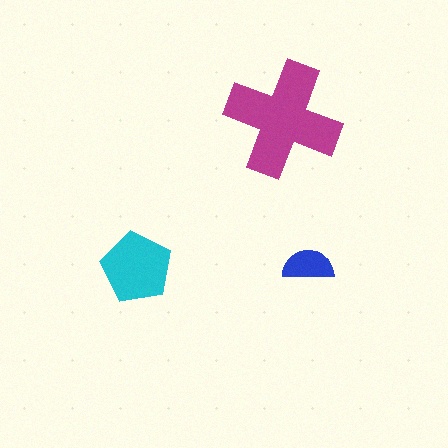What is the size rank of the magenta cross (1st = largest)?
1st.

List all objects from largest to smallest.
The magenta cross, the cyan pentagon, the blue semicircle.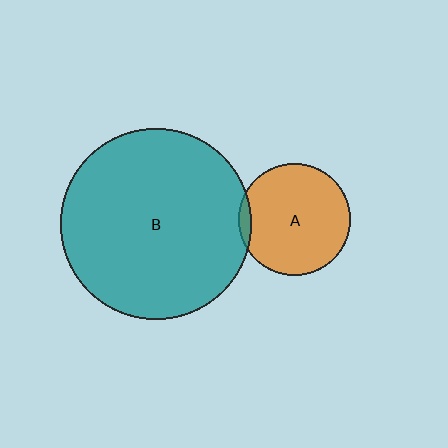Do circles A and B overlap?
Yes.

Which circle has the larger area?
Circle B (teal).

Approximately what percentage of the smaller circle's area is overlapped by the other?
Approximately 5%.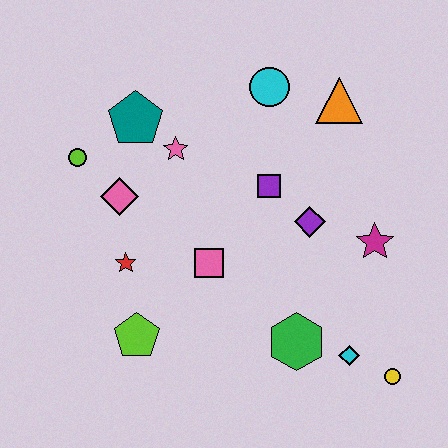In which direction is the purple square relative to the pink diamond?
The purple square is to the right of the pink diamond.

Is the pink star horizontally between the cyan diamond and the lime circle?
Yes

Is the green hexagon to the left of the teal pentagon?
No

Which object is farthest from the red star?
The yellow circle is farthest from the red star.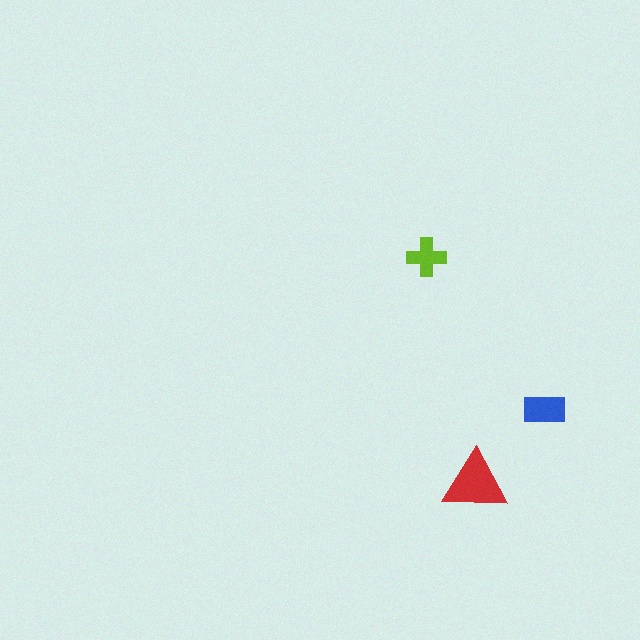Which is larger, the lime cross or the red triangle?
The red triangle.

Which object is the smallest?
The lime cross.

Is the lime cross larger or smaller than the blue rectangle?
Smaller.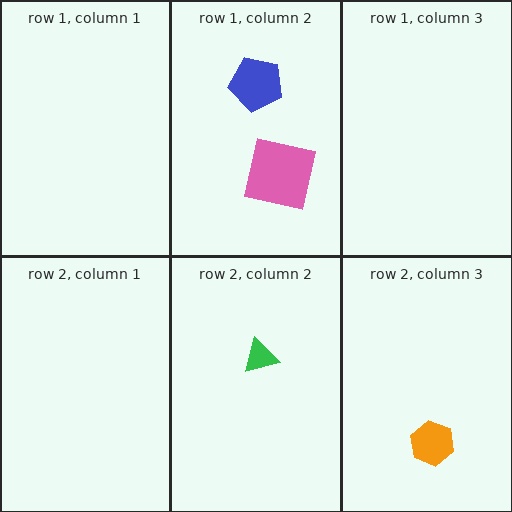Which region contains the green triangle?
The row 2, column 2 region.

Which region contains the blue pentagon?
The row 1, column 2 region.